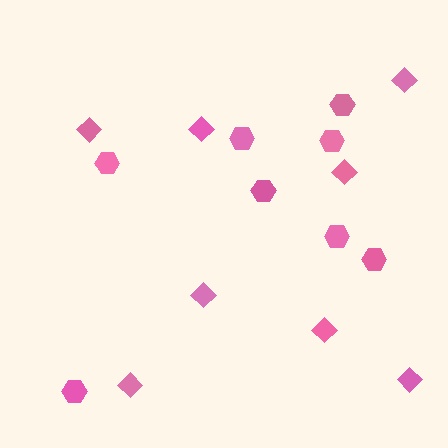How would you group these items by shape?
There are 2 groups: one group of hexagons (8) and one group of diamonds (8).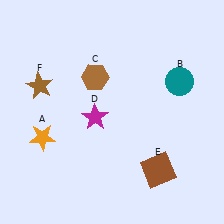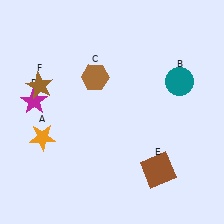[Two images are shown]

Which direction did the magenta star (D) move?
The magenta star (D) moved left.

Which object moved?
The magenta star (D) moved left.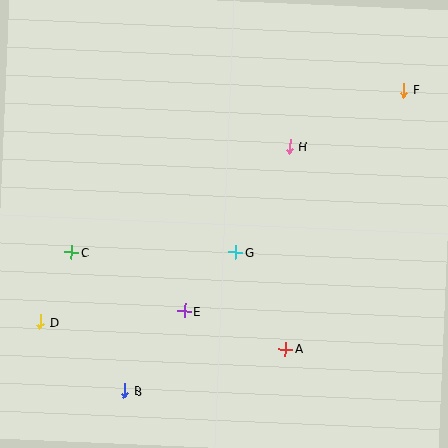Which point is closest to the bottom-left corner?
Point D is closest to the bottom-left corner.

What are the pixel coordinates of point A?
Point A is at (286, 349).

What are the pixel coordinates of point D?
Point D is at (41, 322).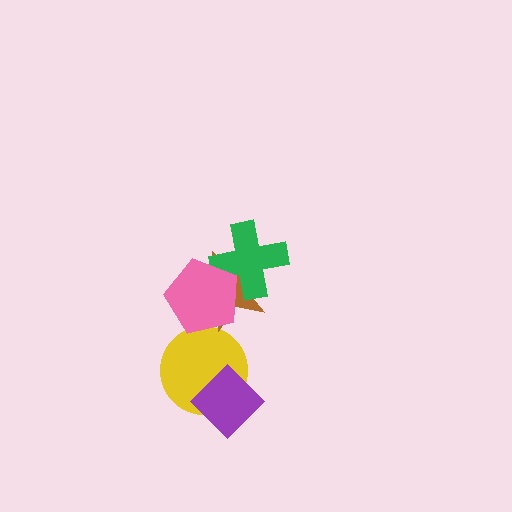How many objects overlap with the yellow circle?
2 objects overlap with the yellow circle.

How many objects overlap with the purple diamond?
1 object overlaps with the purple diamond.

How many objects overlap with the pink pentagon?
3 objects overlap with the pink pentagon.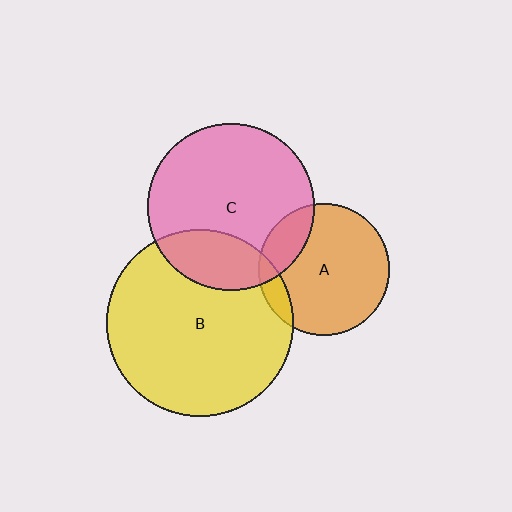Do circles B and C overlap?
Yes.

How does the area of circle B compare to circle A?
Approximately 2.0 times.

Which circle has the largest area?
Circle B (yellow).